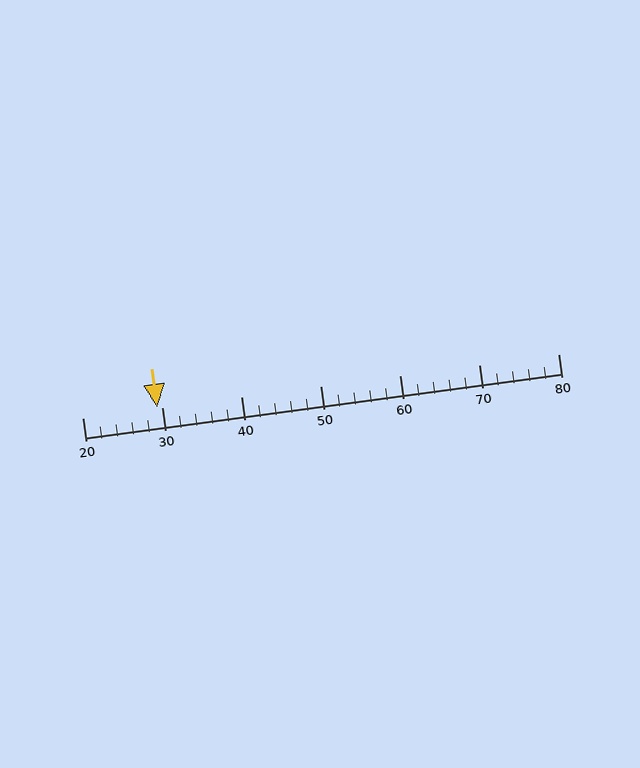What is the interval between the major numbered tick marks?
The major tick marks are spaced 10 units apart.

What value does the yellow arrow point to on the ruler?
The yellow arrow points to approximately 29.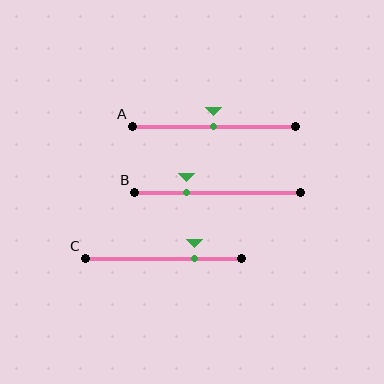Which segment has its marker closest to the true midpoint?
Segment A has its marker closest to the true midpoint.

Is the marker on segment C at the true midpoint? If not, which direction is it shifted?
No, the marker on segment C is shifted to the right by about 20% of the segment length.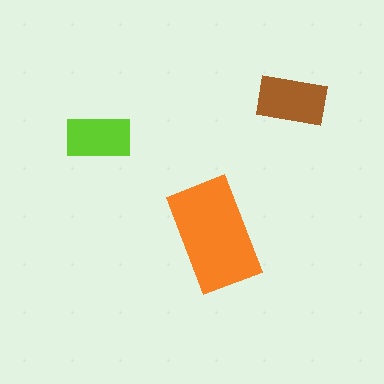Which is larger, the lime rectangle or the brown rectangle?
The brown one.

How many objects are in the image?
There are 3 objects in the image.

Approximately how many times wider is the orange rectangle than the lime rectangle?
About 1.5 times wider.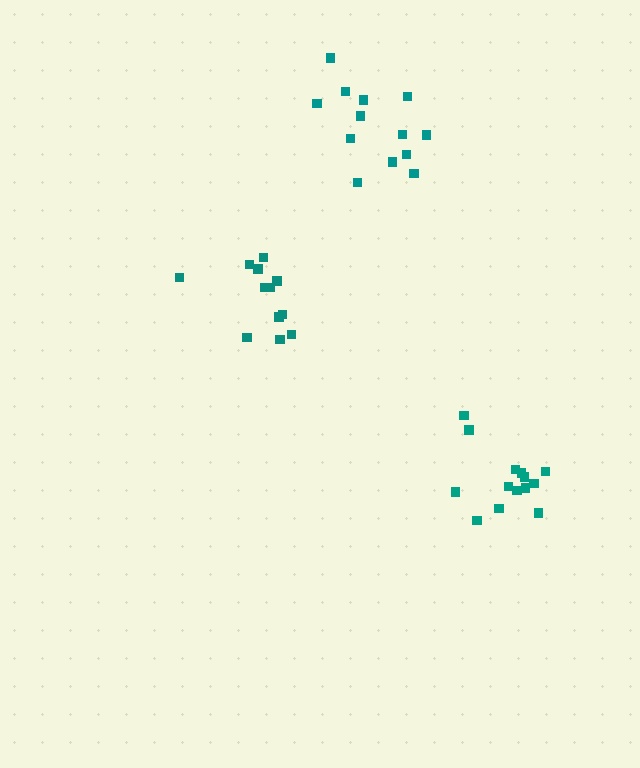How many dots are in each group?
Group 1: 12 dots, Group 2: 14 dots, Group 3: 13 dots (39 total).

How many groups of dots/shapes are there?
There are 3 groups.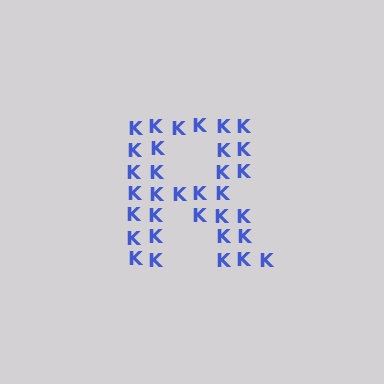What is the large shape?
The large shape is the letter R.